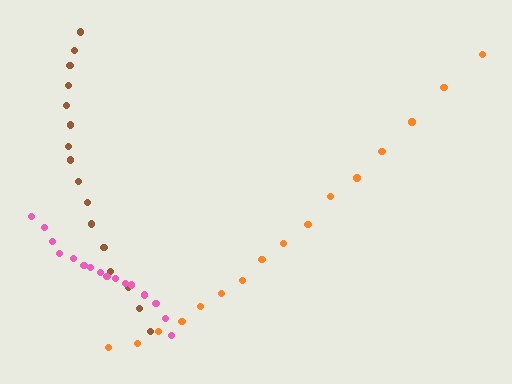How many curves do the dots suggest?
There are 3 distinct paths.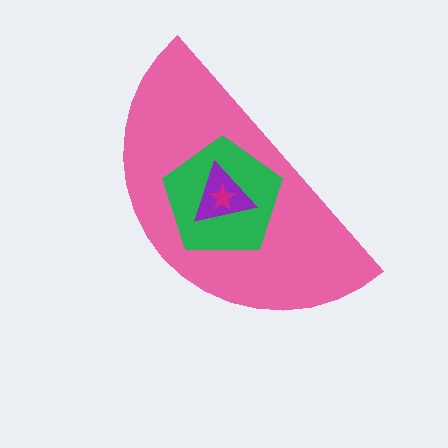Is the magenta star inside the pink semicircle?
Yes.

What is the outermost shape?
The pink semicircle.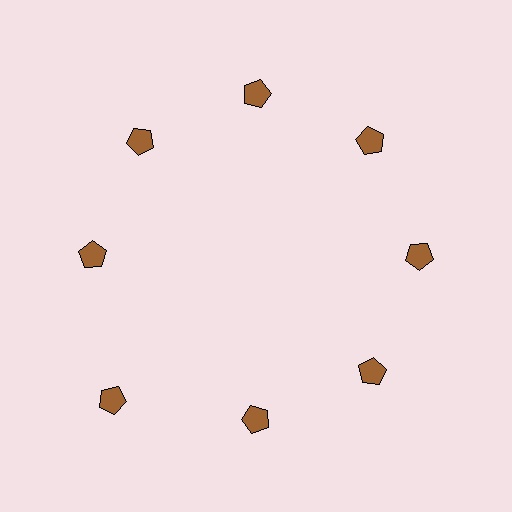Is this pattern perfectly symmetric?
No. The 8 brown pentagons are arranged in a ring, but one element near the 8 o'clock position is pushed outward from the center, breaking the 8-fold rotational symmetry.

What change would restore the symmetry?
The symmetry would be restored by moving it inward, back onto the ring so that all 8 pentagons sit at equal angles and equal distance from the center.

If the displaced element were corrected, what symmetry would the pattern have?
It would have 8-fold rotational symmetry — the pattern would map onto itself every 45 degrees.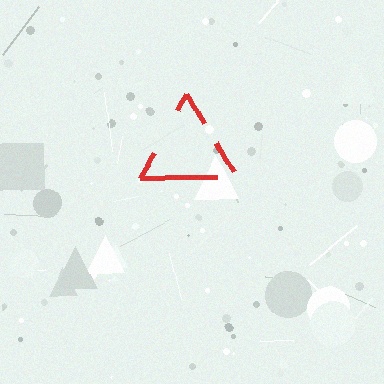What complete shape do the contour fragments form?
The contour fragments form a triangle.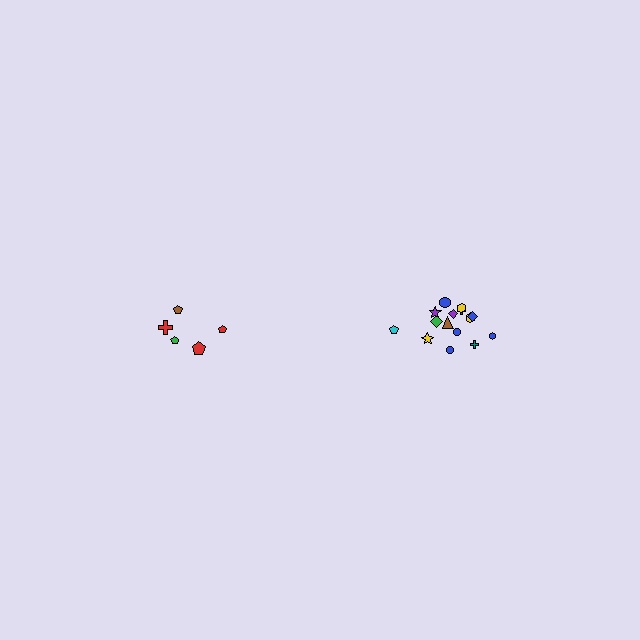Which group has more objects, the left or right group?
The right group.